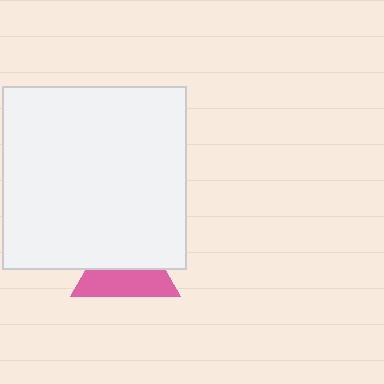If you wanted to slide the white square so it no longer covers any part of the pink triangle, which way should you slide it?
Slide it up — that is the most direct way to separate the two shapes.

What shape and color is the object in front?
The object in front is a white square.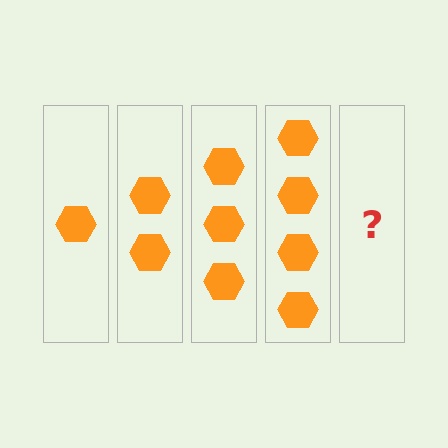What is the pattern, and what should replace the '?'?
The pattern is that each step adds one more hexagon. The '?' should be 5 hexagons.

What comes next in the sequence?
The next element should be 5 hexagons.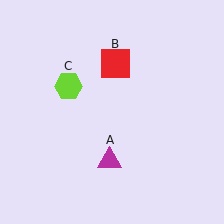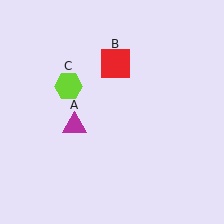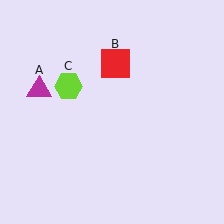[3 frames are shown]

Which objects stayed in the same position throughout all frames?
Red square (object B) and lime hexagon (object C) remained stationary.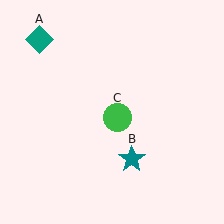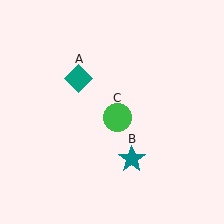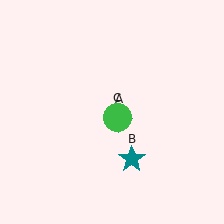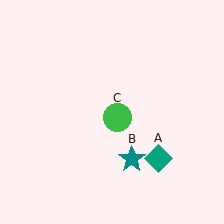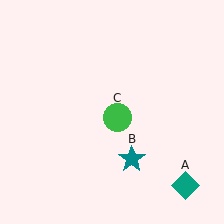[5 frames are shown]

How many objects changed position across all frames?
1 object changed position: teal diamond (object A).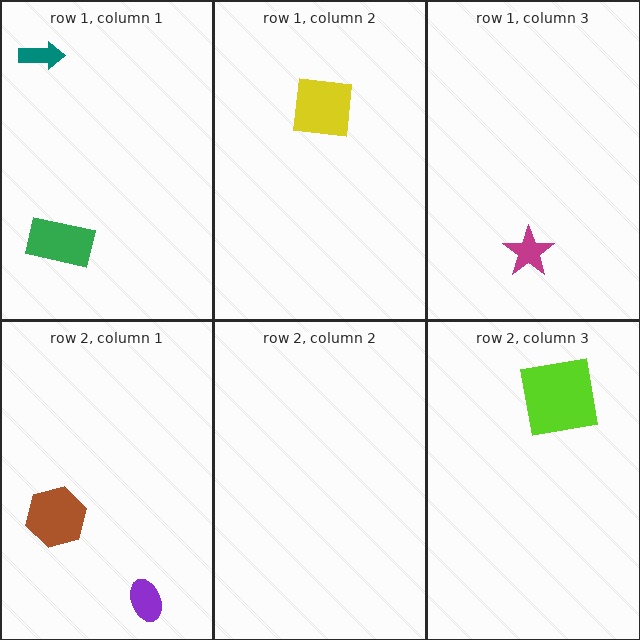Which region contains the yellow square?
The row 1, column 2 region.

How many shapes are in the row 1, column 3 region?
1.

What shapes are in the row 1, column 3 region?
The magenta star.